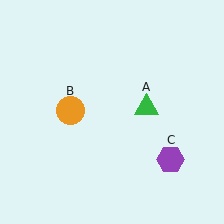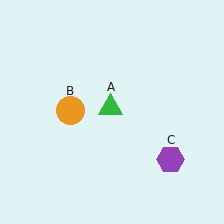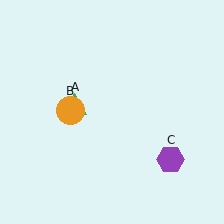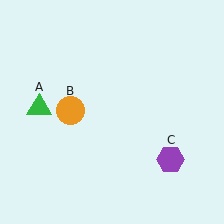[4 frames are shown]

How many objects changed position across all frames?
1 object changed position: green triangle (object A).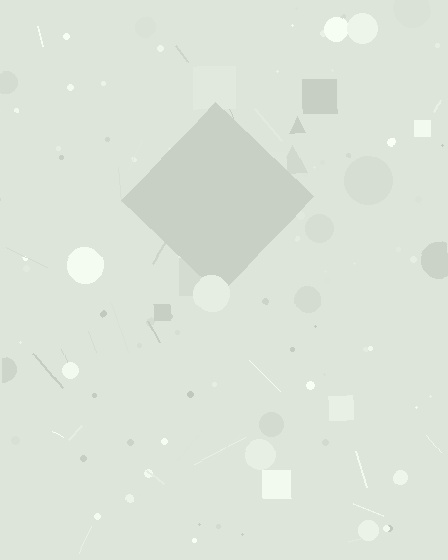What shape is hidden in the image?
A diamond is hidden in the image.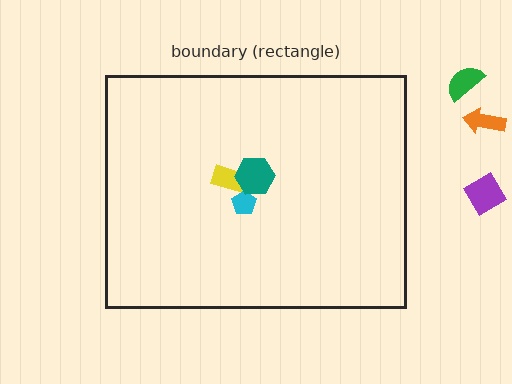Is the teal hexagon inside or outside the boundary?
Inside.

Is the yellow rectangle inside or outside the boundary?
Inside.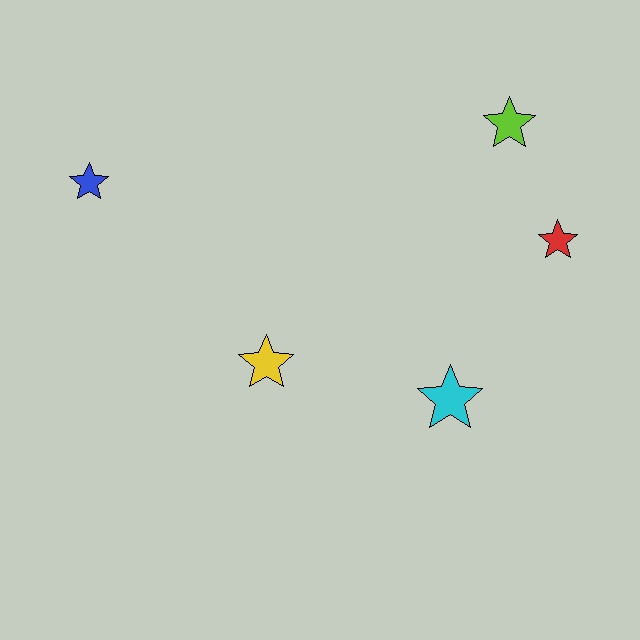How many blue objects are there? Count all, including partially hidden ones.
There is 1 blue object.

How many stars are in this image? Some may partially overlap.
There are 5 stars.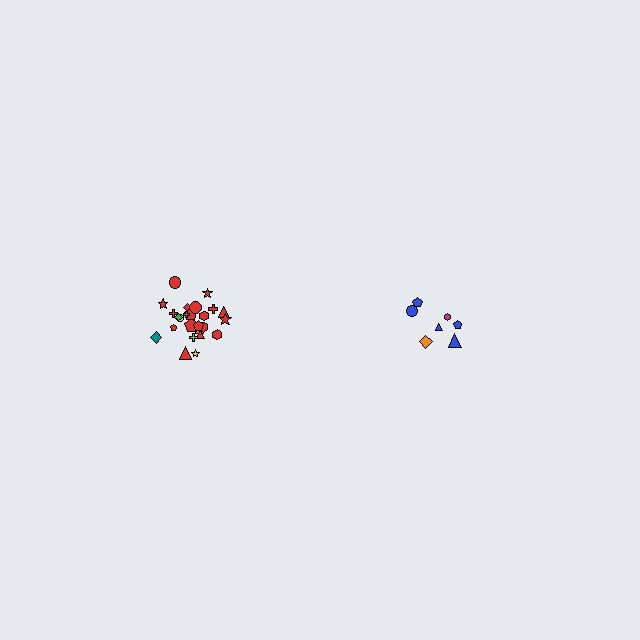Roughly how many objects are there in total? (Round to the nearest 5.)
Roughly 30 objects in total.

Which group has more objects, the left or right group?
The left group.